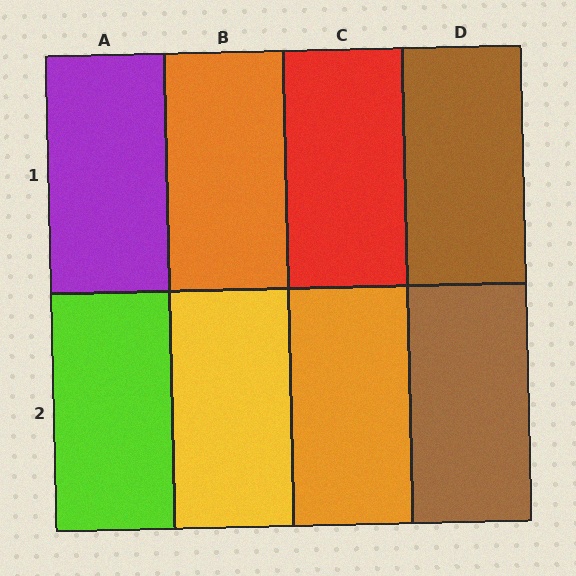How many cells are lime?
1 cell is lime.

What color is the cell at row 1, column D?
Brown.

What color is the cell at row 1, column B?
Orange.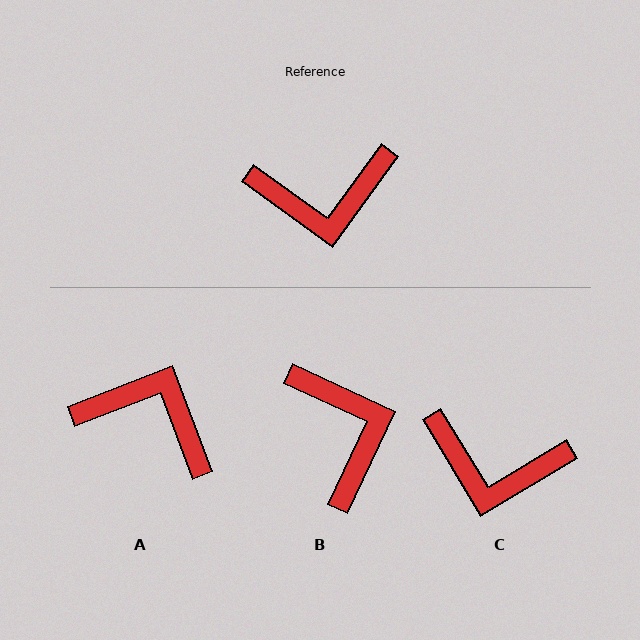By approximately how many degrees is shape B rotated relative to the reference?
Approximately 101 degrees counter-clockwise.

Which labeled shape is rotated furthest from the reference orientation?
A, about 147 degrees away.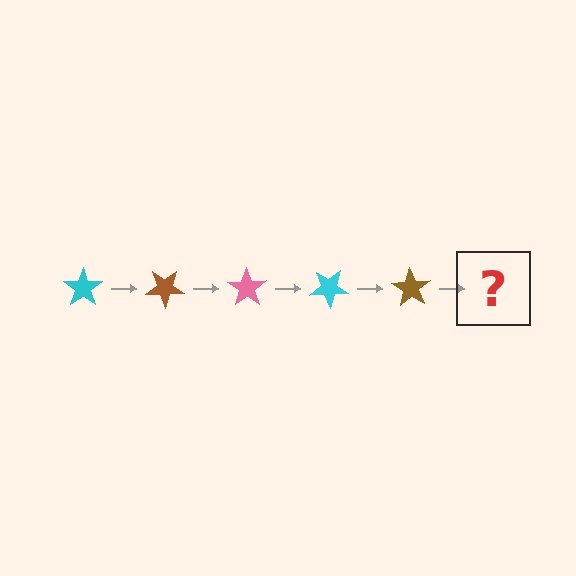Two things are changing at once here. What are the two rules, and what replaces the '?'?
The two rules are that it rotates 35 degrees each step and the color cycles through cyan, brown, and pink. The '?' should be a pink star, rotated 175 degrees from the start.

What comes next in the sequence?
The next element should be a pink star, rotated 175 degrees from the start.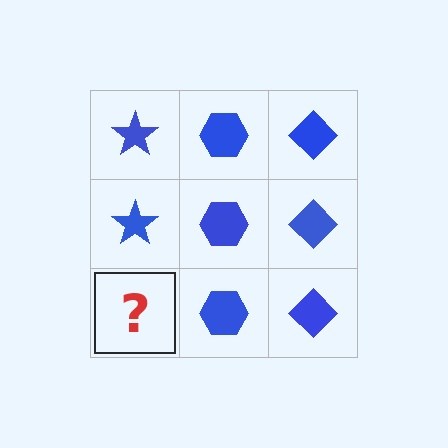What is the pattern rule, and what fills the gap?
The rule is that each column has a consistent shape. The gap should be filled with a blue star.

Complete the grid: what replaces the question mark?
The question mark should be replaced with a blue star.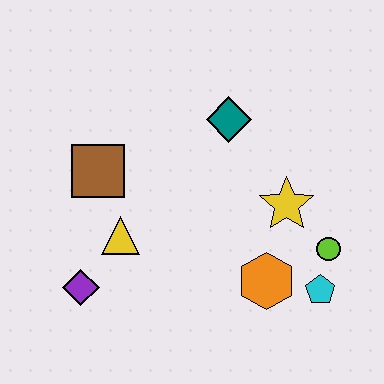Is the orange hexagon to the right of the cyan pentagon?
No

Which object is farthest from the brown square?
The cyan pentagon is farthest from the brown square.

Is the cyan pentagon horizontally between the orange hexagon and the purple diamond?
No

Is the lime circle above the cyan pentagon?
Yes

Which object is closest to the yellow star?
The lime circle is closest to the yellow star.